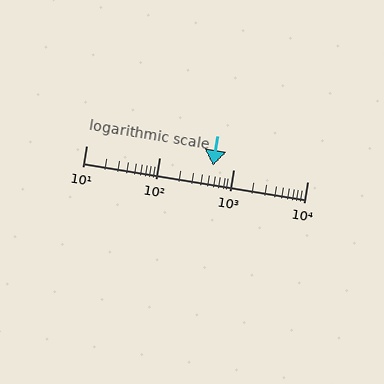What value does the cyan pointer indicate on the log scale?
The pointer indicates approximately 530.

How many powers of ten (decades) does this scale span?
The scale spans 3 decades, from 10 to 10000.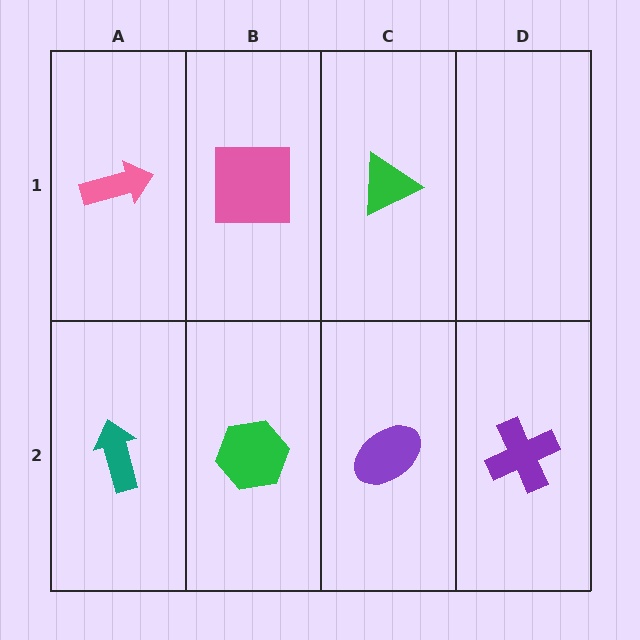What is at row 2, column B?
A green hexagon.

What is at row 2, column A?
A teal arrow.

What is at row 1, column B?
A pink square.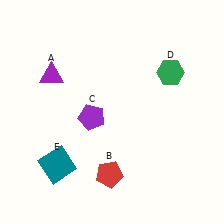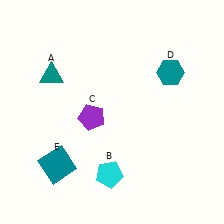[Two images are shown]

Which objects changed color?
A changed from purple to teal. B changed from red to cyan. D changed from green to teal.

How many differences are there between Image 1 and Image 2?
There are 3 differences between the two images.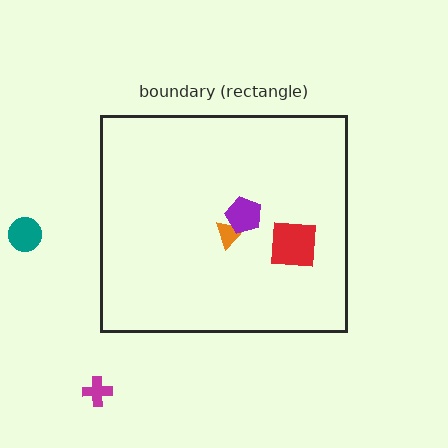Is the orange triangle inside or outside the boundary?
Inside.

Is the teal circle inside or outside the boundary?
Outside.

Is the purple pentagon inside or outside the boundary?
Inside.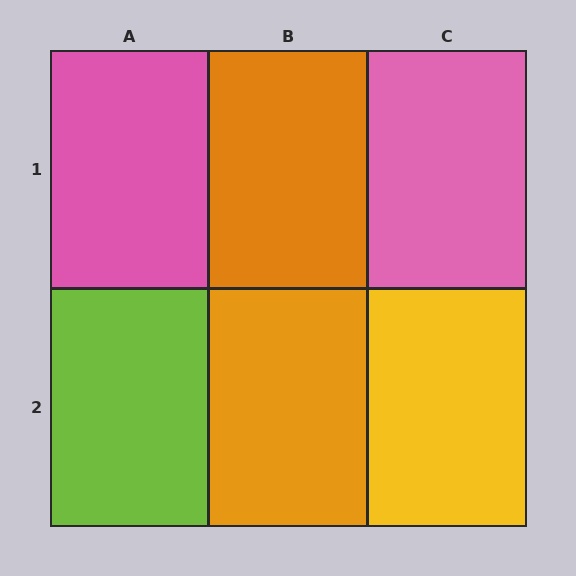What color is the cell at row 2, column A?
Lime.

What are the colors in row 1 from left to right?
Pink, orange, pink.